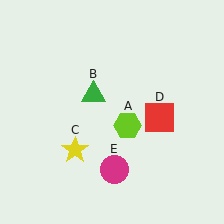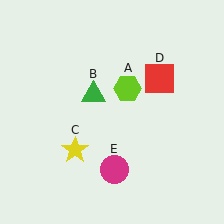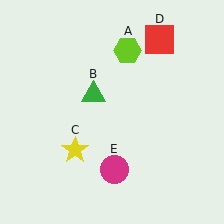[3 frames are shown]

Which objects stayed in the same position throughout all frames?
Green triangle (object B) and yellow star (object C) and magenta circle (object E) remained stationary.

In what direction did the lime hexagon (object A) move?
The lime hexagon (object A) moved up.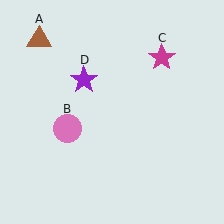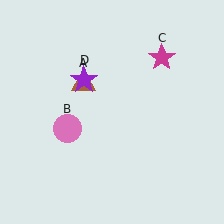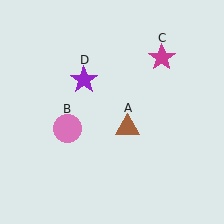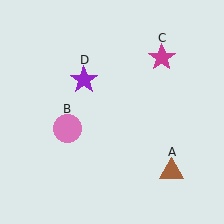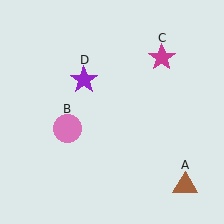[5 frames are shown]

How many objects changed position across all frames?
1 object changed position: brown triangle (object A).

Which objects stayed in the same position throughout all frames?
Pink circle (object B) and magenta star (object C) and purple star (object D) remained stationary.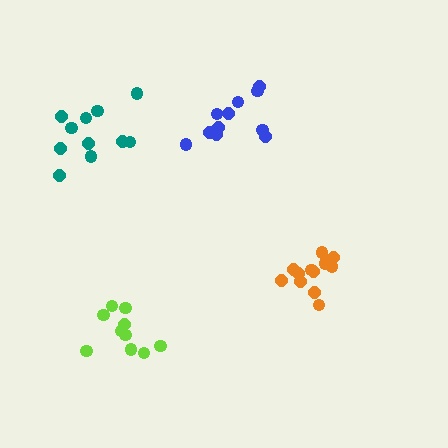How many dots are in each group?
Group 1: 12 dots, Group 2: 11 dots, Group 3: 11 dots, Group 4: 10 dots (44 total).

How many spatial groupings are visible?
There are 4 spatial groupings.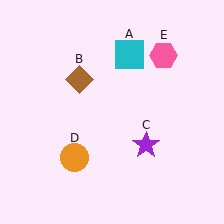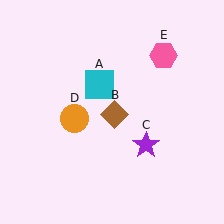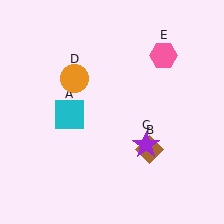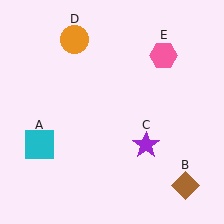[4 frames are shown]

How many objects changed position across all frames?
3 objects changed position: cyan square (object A), brown diamond (object B), orange circle (object D).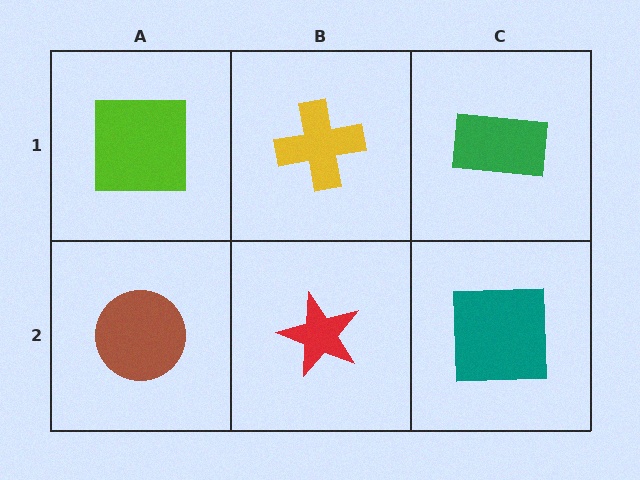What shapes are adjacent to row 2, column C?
A green rectangle (row 1, column C), a red star (row 2, column B).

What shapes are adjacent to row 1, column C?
A teal square (row 2, column C), a yellow cross (row 1, column B).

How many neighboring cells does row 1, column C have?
2.